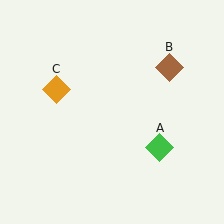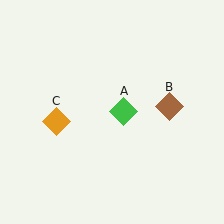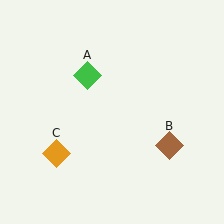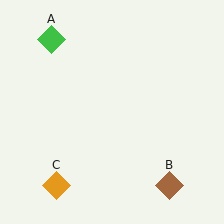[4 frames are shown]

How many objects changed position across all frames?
3 objects changed position: green diamond (object A), brown diamond (object B), orange diamond (object C).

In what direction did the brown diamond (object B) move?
The brown diamond (object B) moved down.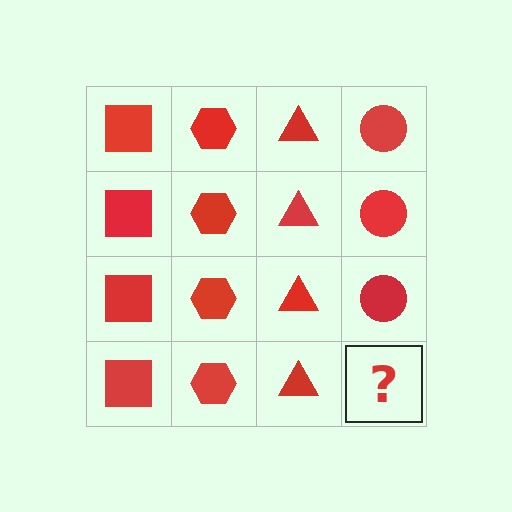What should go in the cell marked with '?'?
The missing cell should contain a red circle.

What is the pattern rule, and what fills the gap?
The rule is that each column has a consistent shape. The gap should be filled with a red circle.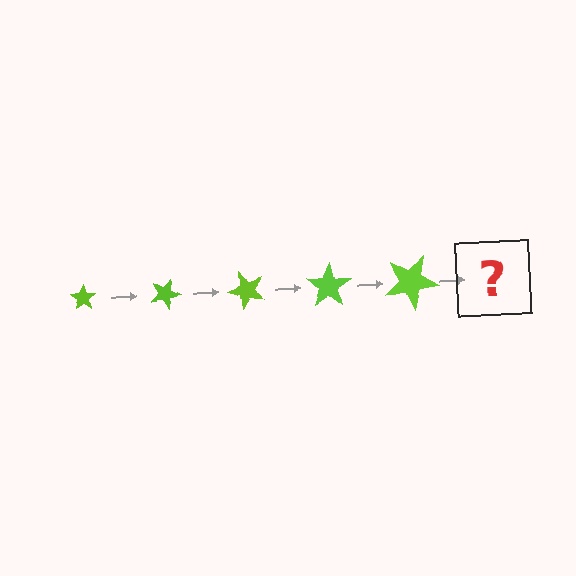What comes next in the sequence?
The next element should be a star, larger than the previous one and rotated 125 degrees from the start.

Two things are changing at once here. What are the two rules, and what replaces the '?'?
The two rules are that the star grows larger each step and it rotates 25 degrees each step. The '?' should be a star, larger than the previous one and rotated 125 degrees from the start.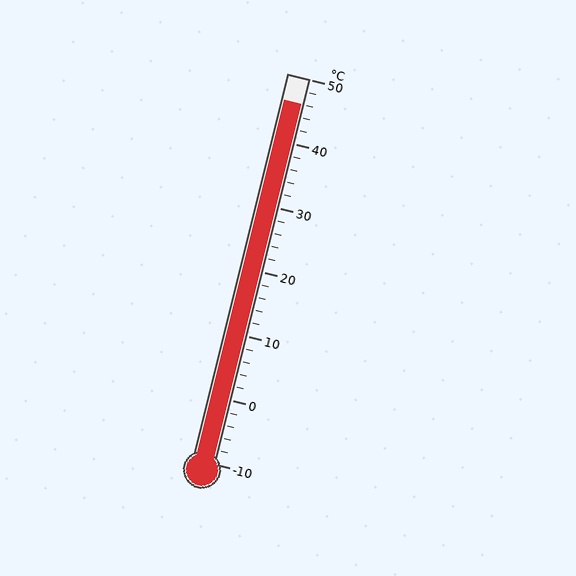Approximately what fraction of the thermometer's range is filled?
The thermometer is filled to approximately 95% of its range.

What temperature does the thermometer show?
The thermometer shows approximately 46°C.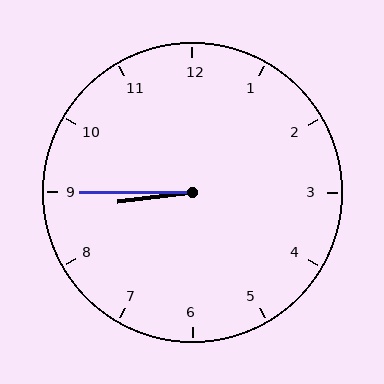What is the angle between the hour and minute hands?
Approximately 8 degrees.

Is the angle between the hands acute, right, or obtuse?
It is acute.